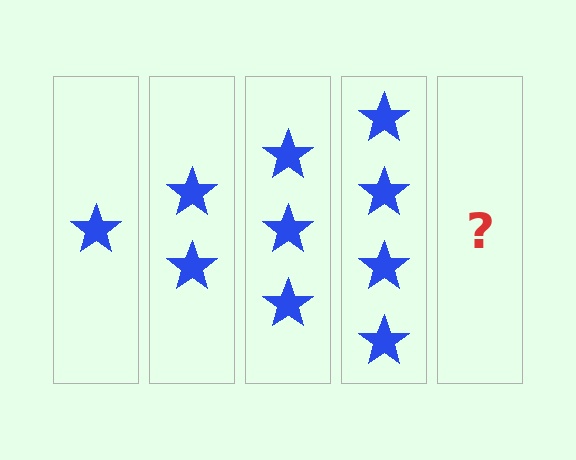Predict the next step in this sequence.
The next step is 5 stars.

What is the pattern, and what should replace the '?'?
The pattern is that each step adds one more star. The '?' should be 5 stars.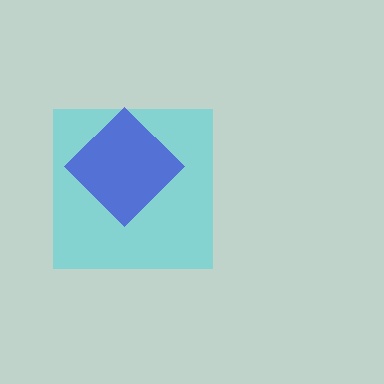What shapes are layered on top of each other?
The layered shapes are: a cyan square, a blue diamond.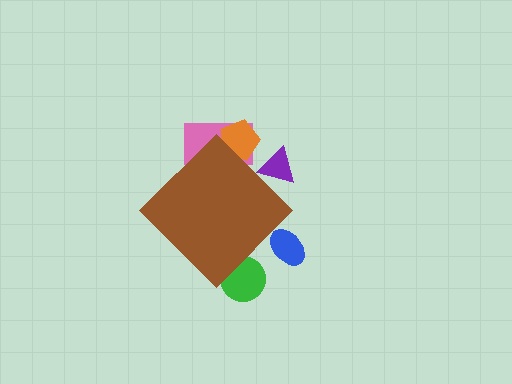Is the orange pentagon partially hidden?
Yes, the orange pentagon is partially hidden behind the brown diamond.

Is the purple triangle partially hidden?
Yes, the purple triangle is partially hidden behind the brown diamond.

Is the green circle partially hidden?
Yes, the green circle is partially hidden behind the brown diamond.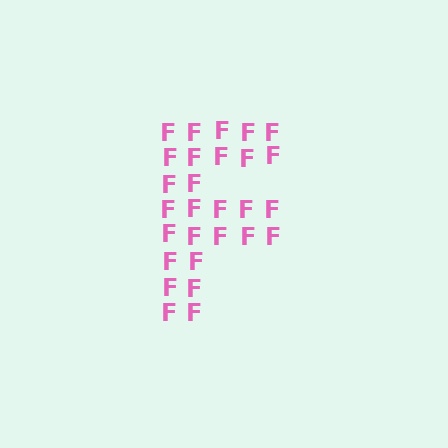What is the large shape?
The large shape is the letter F.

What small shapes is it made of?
It is made of small letter F's.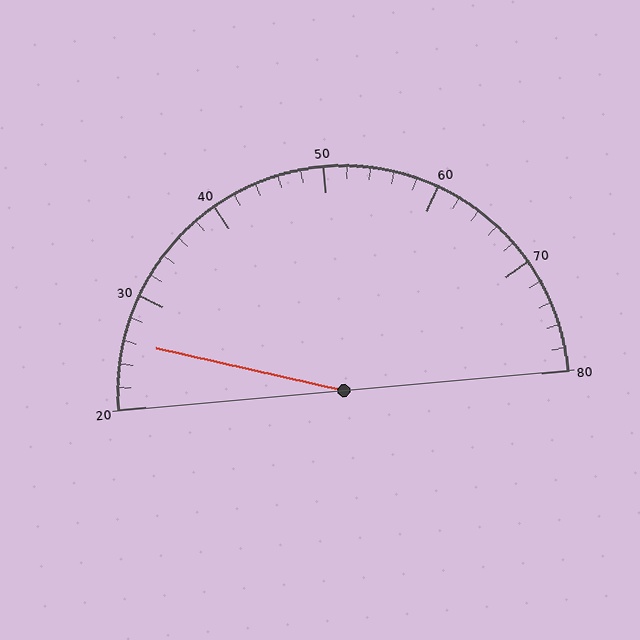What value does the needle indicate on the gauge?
The needle indicates approximately 26.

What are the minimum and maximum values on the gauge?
The gauge ranges from 20 to 80.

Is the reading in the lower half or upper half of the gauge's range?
The reading is in the lower half of the range (20 to 80).